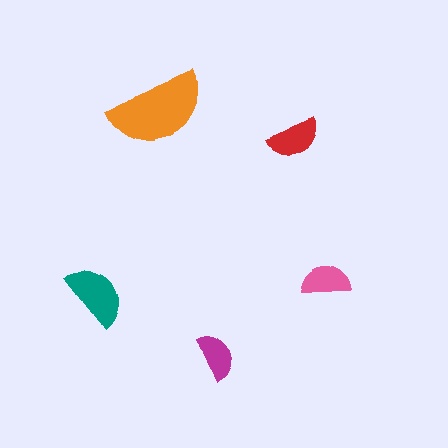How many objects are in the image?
There are 5 objects in the image.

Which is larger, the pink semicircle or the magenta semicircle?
The pink one.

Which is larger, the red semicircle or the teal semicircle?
The teal one.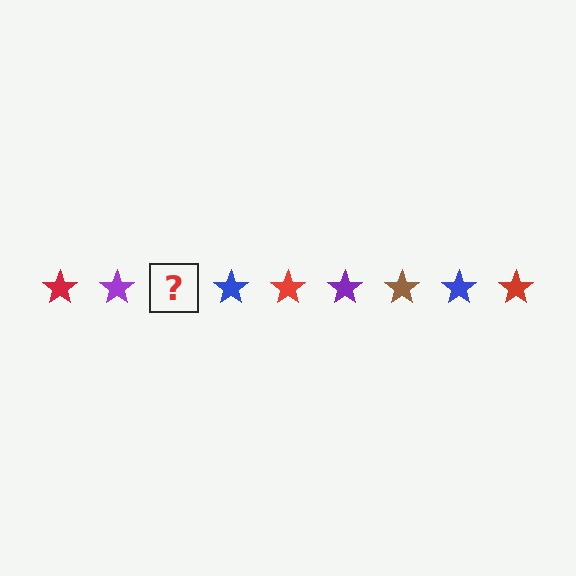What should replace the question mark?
The question mark should be replaced with a brown star.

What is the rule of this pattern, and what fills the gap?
The rule is that the pattern cycles through red, purple, brown, blue stars. The gap should be filled with a brown star.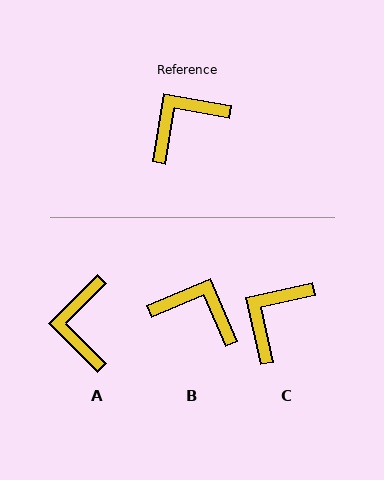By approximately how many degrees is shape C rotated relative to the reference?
Approximately 22 degrees counter-clockwise.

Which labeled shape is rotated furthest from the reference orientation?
B, about 57 degrees away.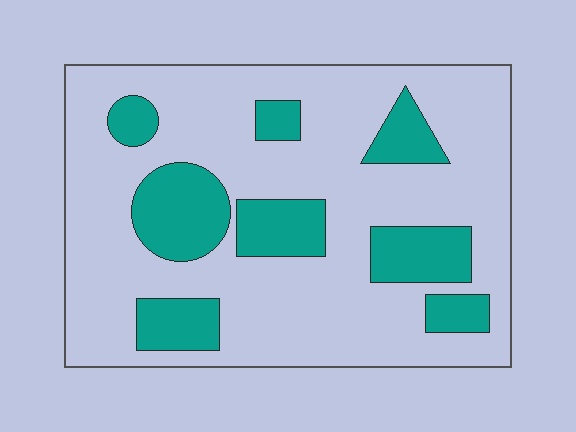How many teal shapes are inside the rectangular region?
8.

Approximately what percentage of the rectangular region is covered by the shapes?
Approximately 25%.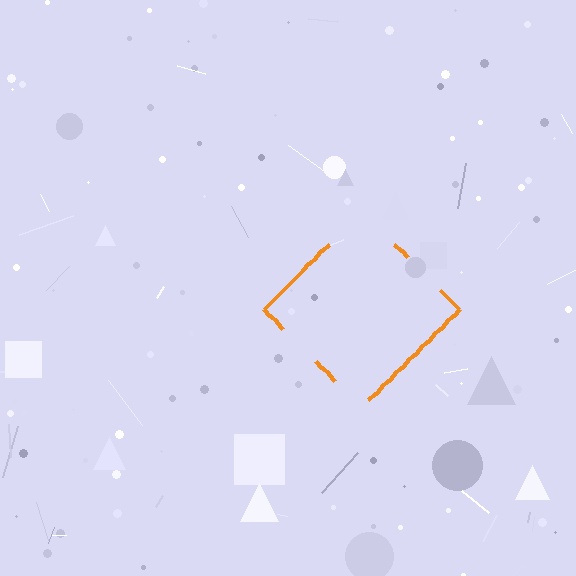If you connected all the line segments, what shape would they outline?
They would outline a diamond.